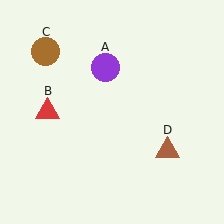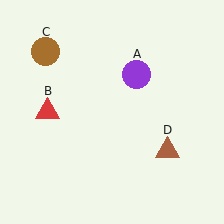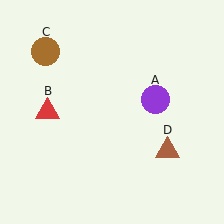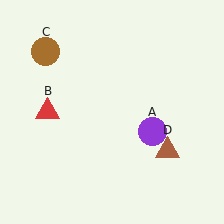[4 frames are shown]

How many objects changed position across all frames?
1 object changed position: purple circle (object A).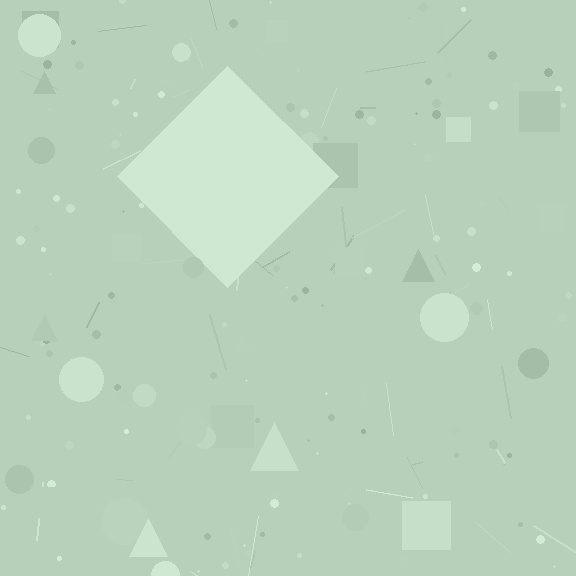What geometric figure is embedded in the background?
A diamond is embedded in the background.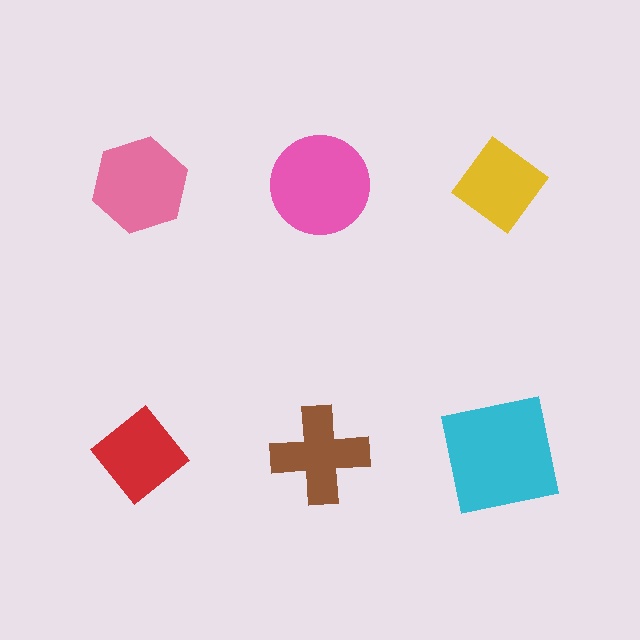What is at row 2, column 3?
A cyan square.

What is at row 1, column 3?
A yellow diamond.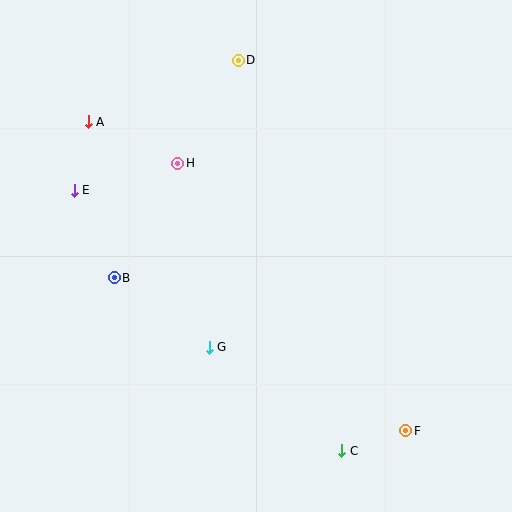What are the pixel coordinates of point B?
Point B is at (114, 278).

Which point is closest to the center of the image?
Point G at (209, 347) is closest to the center.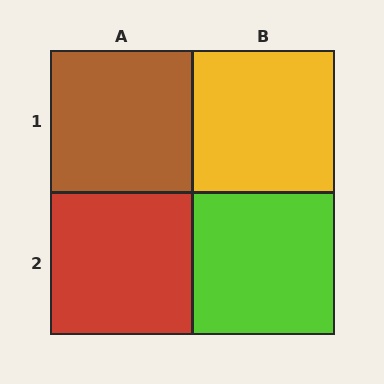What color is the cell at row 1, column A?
Brown.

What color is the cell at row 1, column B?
Yellow.